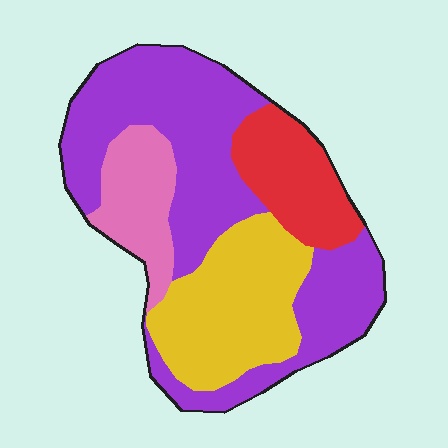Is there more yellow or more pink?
Yellow.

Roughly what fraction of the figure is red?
Red takes up less than a sixth of the figure.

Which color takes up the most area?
Purple, at roughly 50%.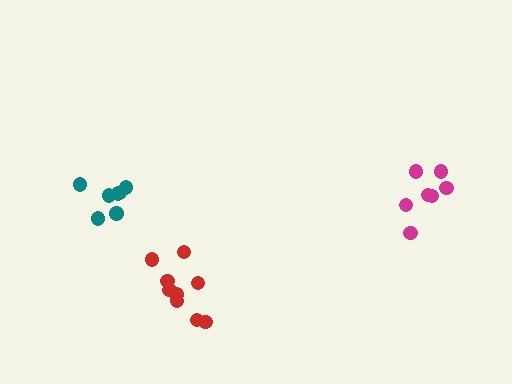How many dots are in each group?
Group 1: 7 dots, Group 2: 9 dots, Group 3: 7 dots (23 total).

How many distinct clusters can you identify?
There are 3 distinct clusters.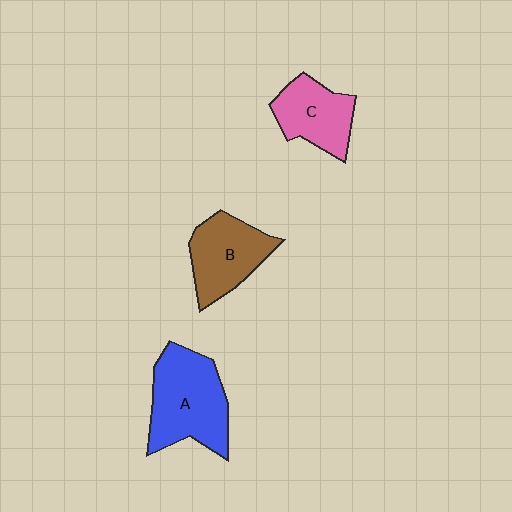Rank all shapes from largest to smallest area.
From largest to smallest: A (blue), B (brown), C (pink).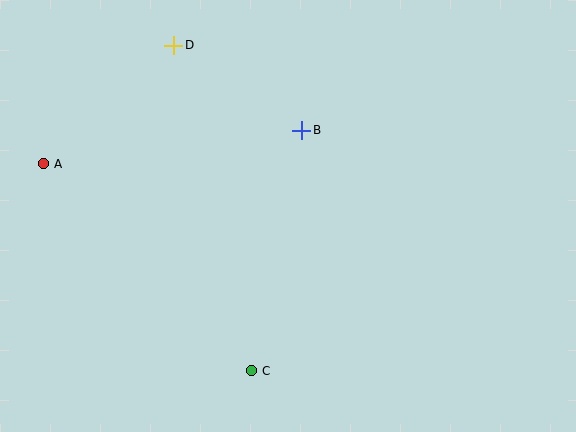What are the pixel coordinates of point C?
Point C is at (251, 371).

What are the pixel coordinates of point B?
Point B is at (302, 130).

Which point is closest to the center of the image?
Point B at (302, 130) is closest to the center.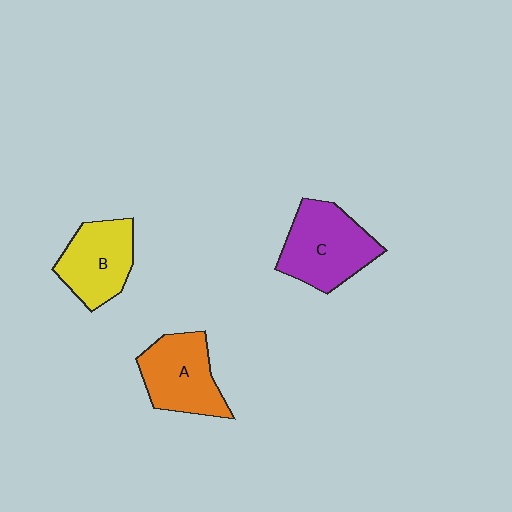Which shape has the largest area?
Shape C (purple).